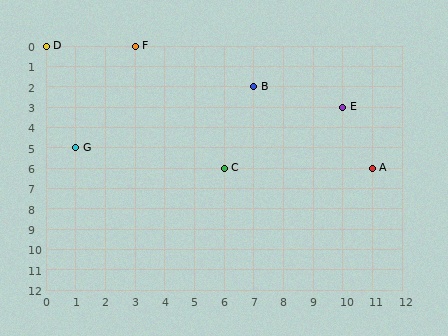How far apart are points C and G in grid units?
Points C and G are 5 columns and 1 row apart (about 5.1 grid units diagonally).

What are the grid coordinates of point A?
Point A is at grid coordinates (11, 6).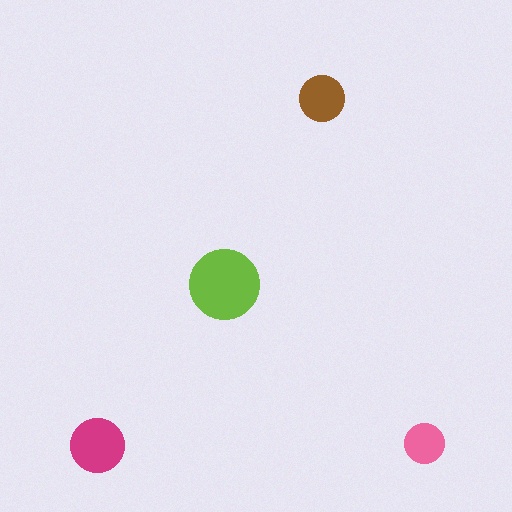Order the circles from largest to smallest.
the lime one, the magenta one, the brown one, the pink one.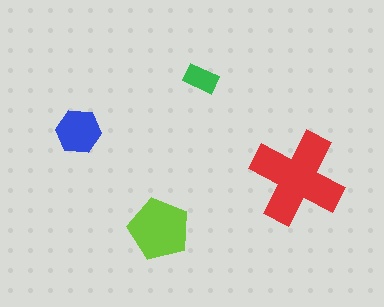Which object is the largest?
The red cross.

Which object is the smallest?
The green rectangle.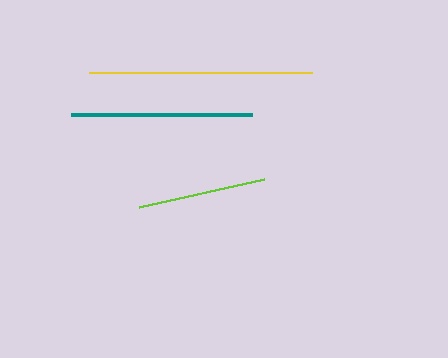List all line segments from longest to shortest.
From longest to shortest: yellow, teal, lime.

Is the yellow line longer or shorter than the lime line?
The yellow line is longer than the lime line.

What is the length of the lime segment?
The lime segment is approximately 128 pixels long.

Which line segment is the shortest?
The lime line is the shortest at approximately 128 pixels.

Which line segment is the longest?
The yellow line is the longest at approximately 223 pixels.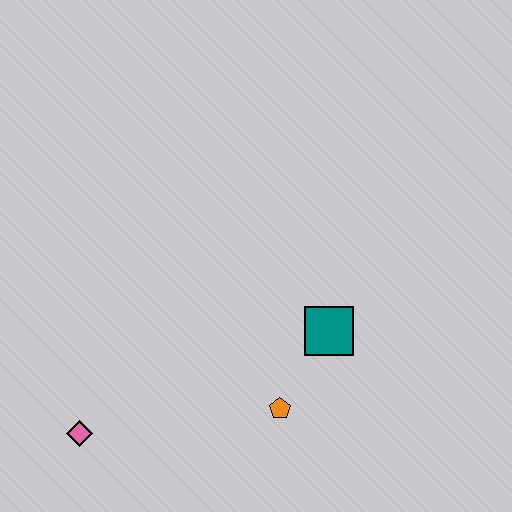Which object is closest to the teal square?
The orange pentagon is closest to the teal square.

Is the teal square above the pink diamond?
Yes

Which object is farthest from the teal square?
The pink diamond is farthest from the teal square.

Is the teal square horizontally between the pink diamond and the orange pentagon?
No